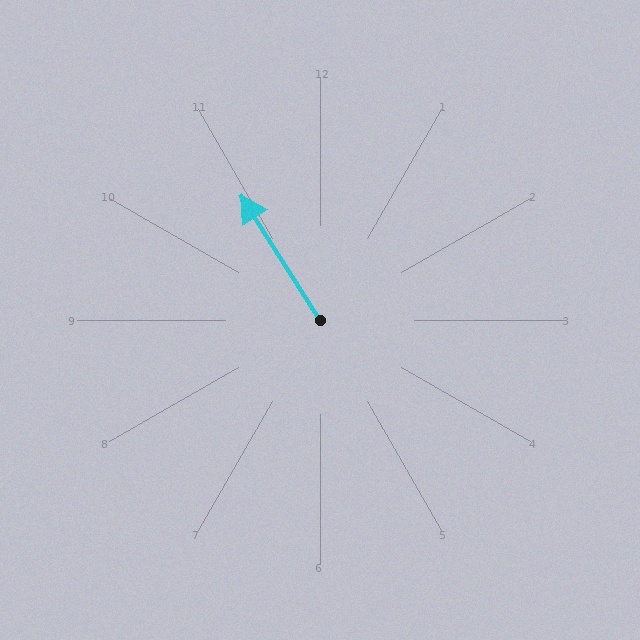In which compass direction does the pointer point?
Northwest.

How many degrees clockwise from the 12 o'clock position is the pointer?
Approximately 328 degrees.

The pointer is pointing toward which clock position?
Roughly 11 o'clock.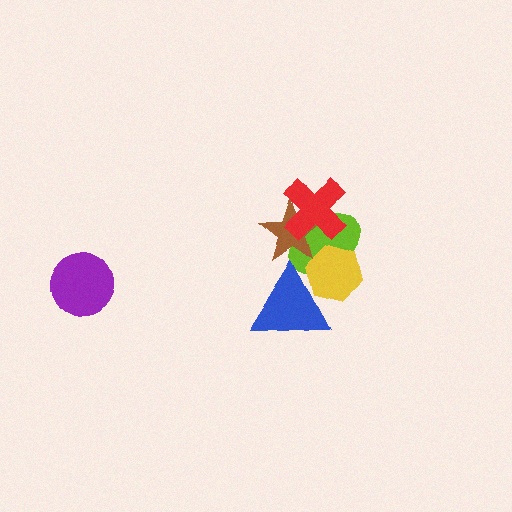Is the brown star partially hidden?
Yes, it is partially covered by another shape.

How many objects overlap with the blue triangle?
2 objects overlap with the blue triangle.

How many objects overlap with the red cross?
2 objects overlap with the red cross.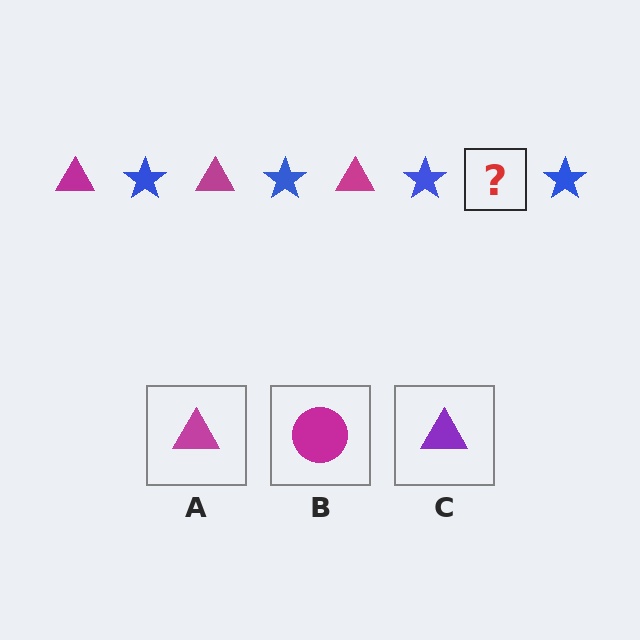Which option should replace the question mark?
Option A.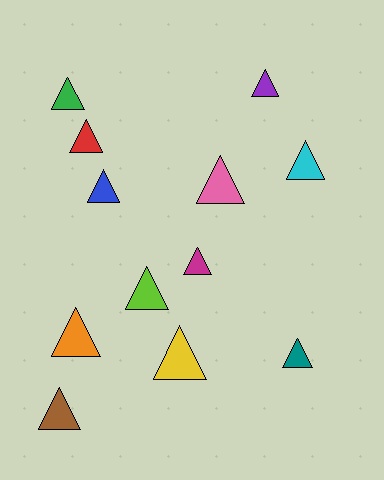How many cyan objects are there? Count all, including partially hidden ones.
There is 1 cyan object.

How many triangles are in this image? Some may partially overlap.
There are 12 triangles.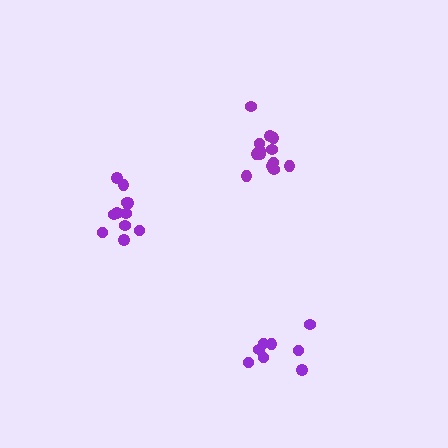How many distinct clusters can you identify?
There are 3 distinct clusters.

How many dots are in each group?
Group 1: 13 dots, Group 2: 12 dots, Group 3: 8 dots (33 total).